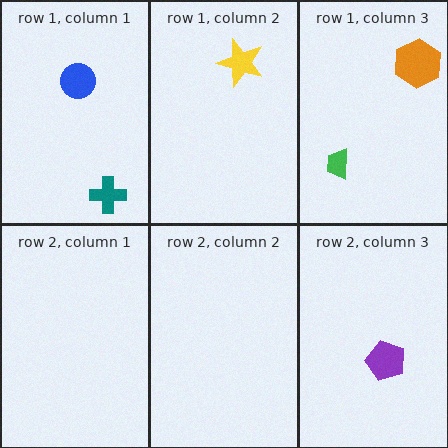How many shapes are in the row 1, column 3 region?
2.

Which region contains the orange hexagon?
The row 1, column 3 region.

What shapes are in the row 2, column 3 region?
The purple pentagon.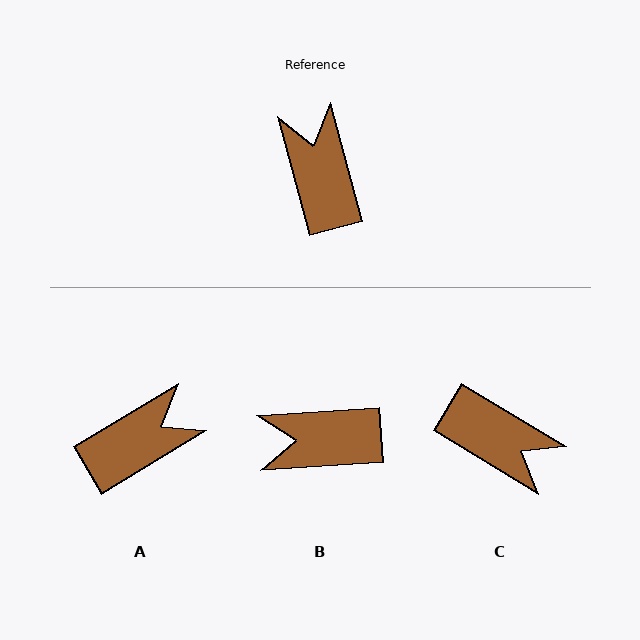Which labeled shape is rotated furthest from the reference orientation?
C, about 136 degrees away.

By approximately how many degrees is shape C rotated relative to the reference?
Approximately 136 degrees clockwise.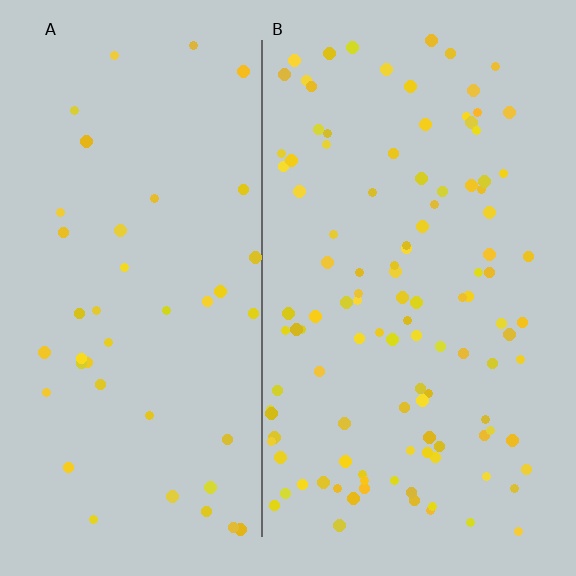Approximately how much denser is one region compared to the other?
Approximately 2.7× — region B over region A.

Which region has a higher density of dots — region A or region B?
B (the right).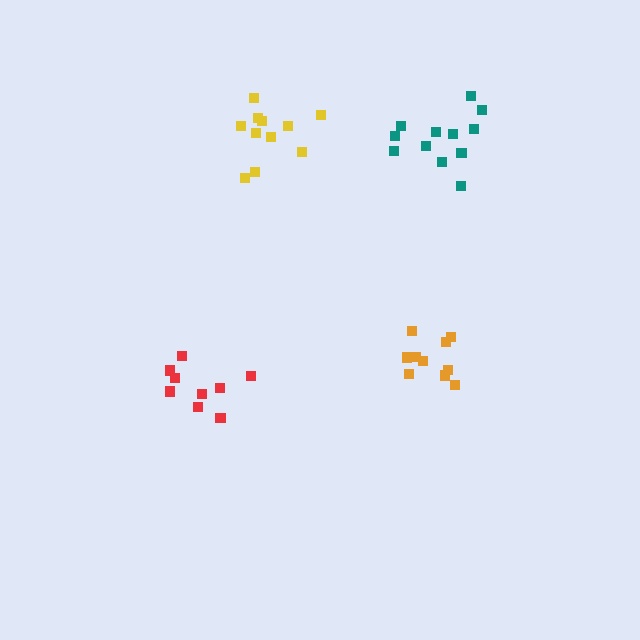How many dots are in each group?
Group 1: 10 dots, Group 2: 9 dots, Group 3: 12 dots, Group 4: 11 dots (42 total).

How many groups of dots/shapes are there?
There are 4 groups.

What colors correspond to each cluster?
The clusters are colored: orange, red, teal, yellow.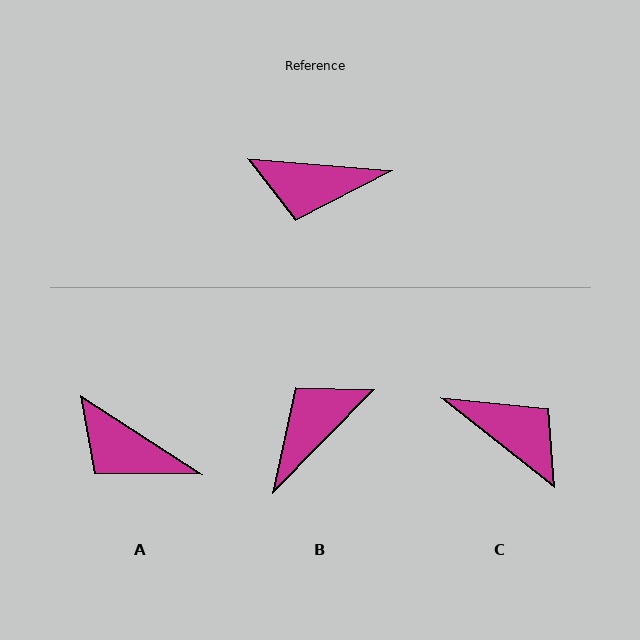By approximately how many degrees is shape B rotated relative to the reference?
Approximately 129 degrees clockwise.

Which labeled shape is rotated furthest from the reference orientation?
C, about 147 degrees away.